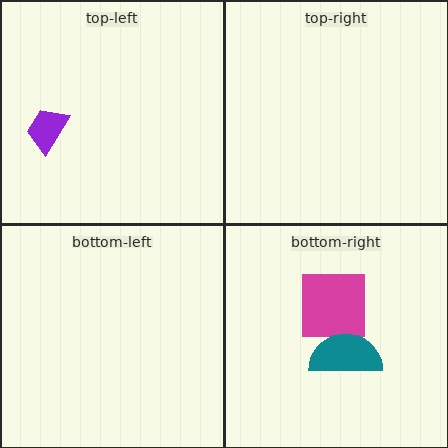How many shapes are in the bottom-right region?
2.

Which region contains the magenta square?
The bottom-right region.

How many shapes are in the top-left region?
1.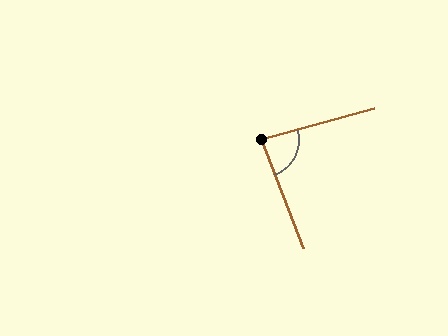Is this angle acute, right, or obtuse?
It is acute.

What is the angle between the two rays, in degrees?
Approximately 85 degrees.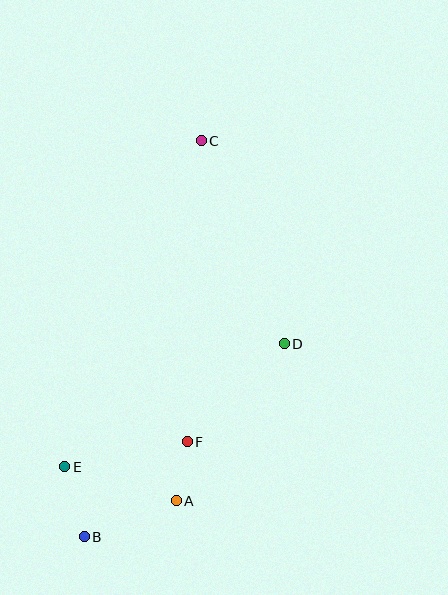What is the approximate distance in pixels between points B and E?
The distance between B and E is approximately 73 pixels.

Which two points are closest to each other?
Points A and F are closest to each other.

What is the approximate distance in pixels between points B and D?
The distance between B and D is approximately 278 pixels.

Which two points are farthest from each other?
Points B and C are farthest from each other.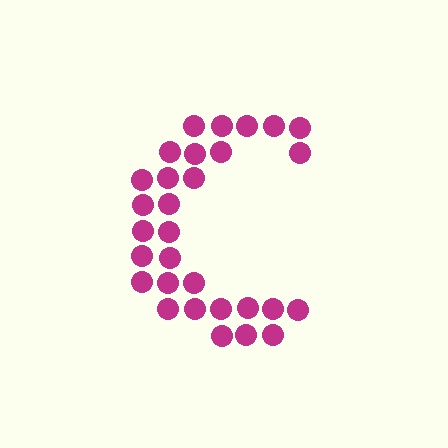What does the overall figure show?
The overall figure shows the letter C.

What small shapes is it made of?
It is made of small circles.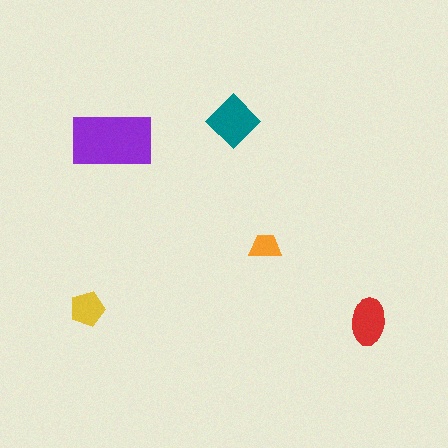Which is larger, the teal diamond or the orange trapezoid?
The teal diamond.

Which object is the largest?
The purple rectangle.